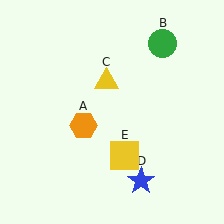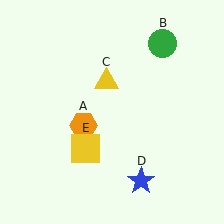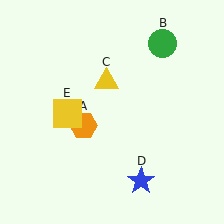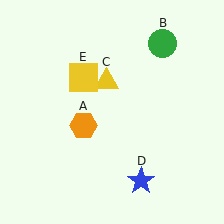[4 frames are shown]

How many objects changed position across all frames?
1 object changed position: yellow square (object E).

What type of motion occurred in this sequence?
The yellow square (object E) rotated clockwise around the center of the scene.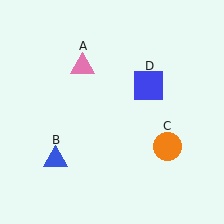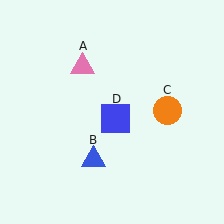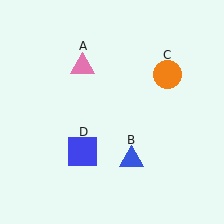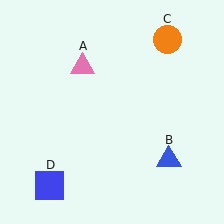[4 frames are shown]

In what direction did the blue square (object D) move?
The blue square (object D) moved down and to the left.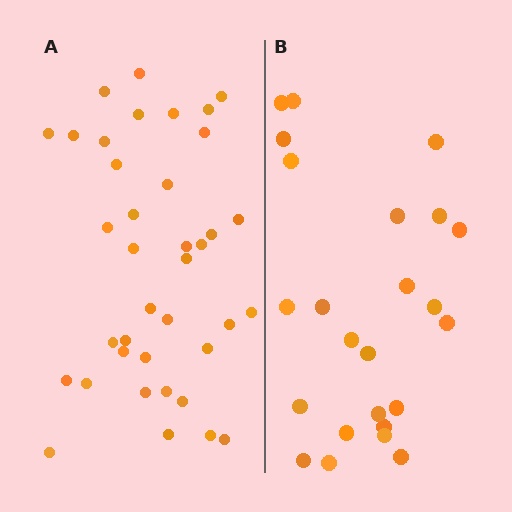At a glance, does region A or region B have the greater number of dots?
Region A (the left region) has more dots.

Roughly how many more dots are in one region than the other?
Region A has approximately 15 more dots than region B.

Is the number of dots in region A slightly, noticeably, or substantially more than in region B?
Region A has substantially more. The ratio is roughly 1.6 to 1.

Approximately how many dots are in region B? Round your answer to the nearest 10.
About 20 dots. (The exact count is 24, which rounds to 20.)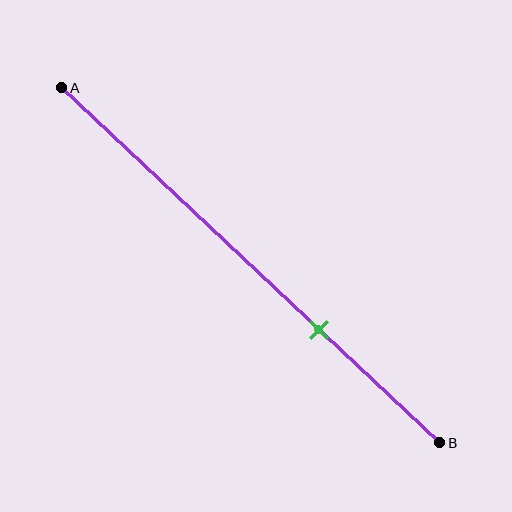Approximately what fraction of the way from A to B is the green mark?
The green mark is approximately 70% of the way from A to B.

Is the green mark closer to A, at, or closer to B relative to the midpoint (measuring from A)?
The green mark is closer to point B than the midpoint of segment AB.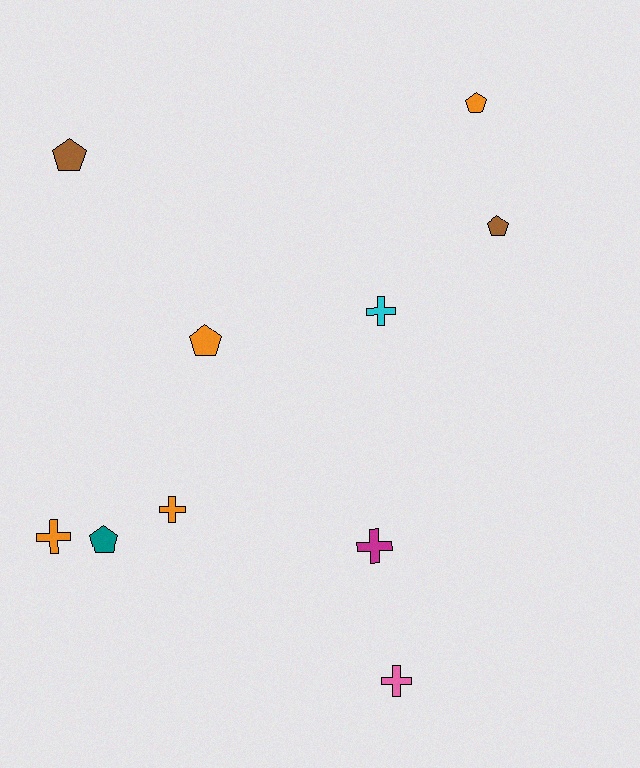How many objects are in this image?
There are 10 objects.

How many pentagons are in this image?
There are 5 pentagons.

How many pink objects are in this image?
There is 1 pink object.